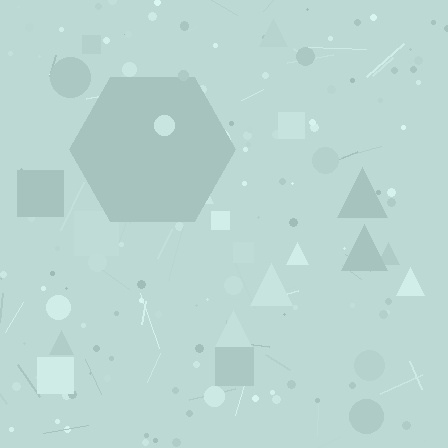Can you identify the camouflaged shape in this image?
The camouflaged shape is a hexagon.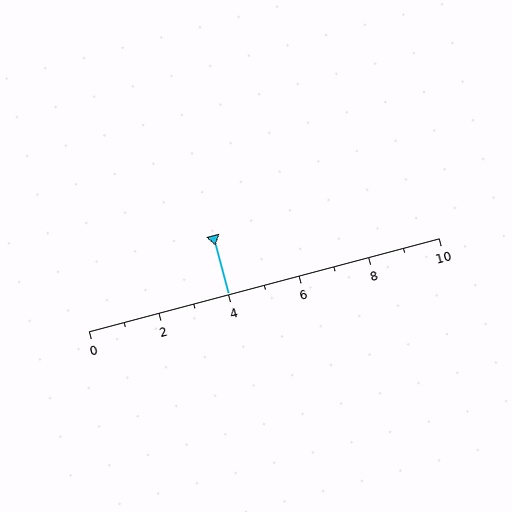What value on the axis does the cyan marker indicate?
The marker indicates approximately 4.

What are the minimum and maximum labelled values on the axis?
The axis runs from 0 to 10.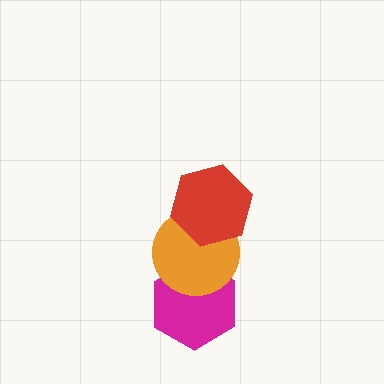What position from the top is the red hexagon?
The red hexagon is 1st from the top.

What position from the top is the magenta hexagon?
The magenta hexagon is 3rd from the top.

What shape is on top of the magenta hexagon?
The orange circle is on top of the magenta hexagon.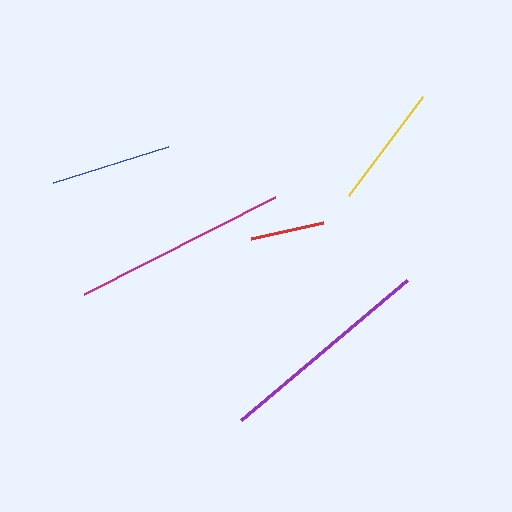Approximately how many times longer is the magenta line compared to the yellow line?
The magenta line is approximately 1.7 times the length of the yellow line.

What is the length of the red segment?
The red segment is approximately 74 pixels long.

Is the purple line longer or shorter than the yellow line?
The purple line is longer than the yellow line.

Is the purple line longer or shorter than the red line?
The purple line is longer than the red line.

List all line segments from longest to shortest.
From longest to shortest: purple, magenta, yellow, blue, red.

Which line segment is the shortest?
The red line is the shortest at approximately 74 pixels.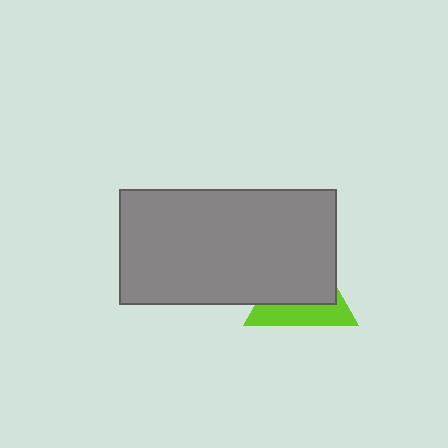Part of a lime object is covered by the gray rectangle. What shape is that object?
It is a triangle.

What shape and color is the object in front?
The object in front is a gray rectangle.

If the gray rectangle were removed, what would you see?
You would see the complete lime triangle.